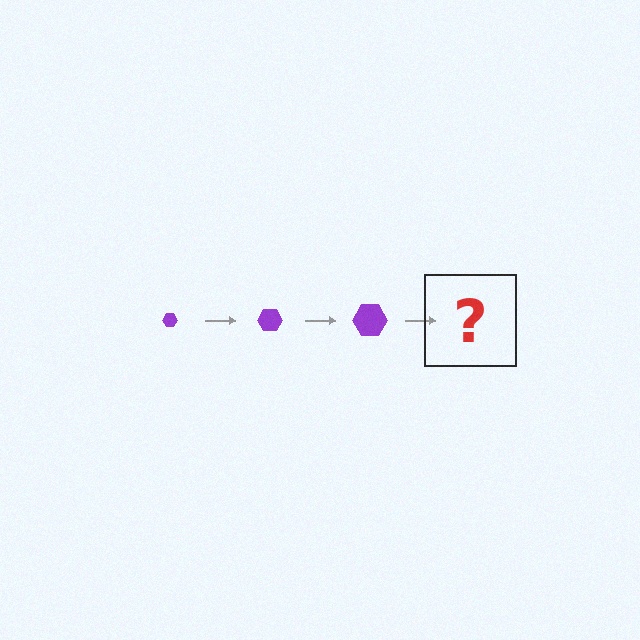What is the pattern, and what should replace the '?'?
The pattern is that the hexagon gets progressively larger each step. The '?' should be a purple hexagon, larger than the previous one.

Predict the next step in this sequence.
The next step is a purple hexagon, larger than the previous one.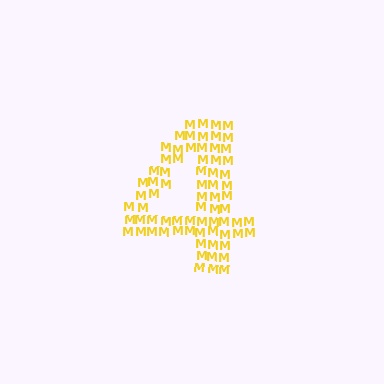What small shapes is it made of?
It is made of small letter M's.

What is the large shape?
The large shape is the digit 4.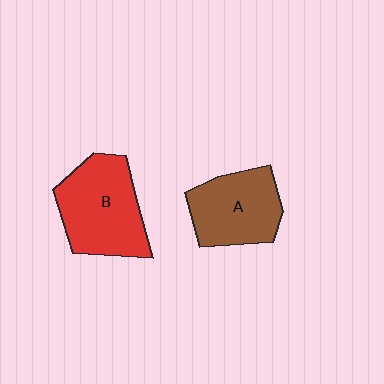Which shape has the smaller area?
Shape A (brown).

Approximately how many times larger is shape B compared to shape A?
Approximately 1.2 times.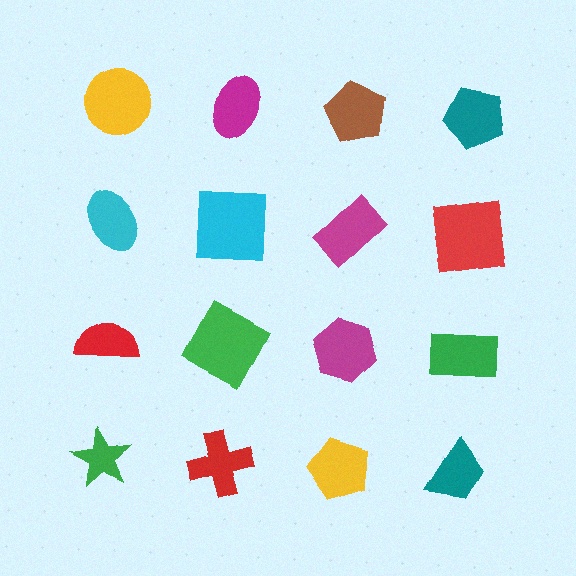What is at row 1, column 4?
A teal pentagon.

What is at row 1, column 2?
A magenta ellipse.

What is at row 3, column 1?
A red semicircle.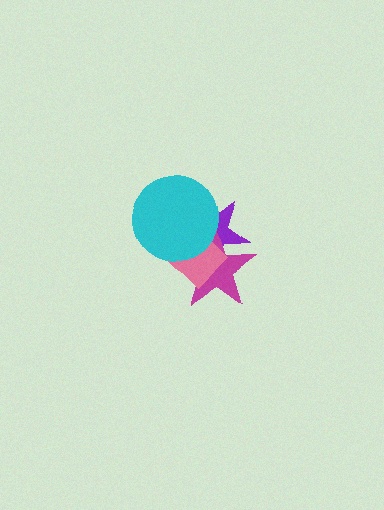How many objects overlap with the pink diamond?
3 objects overlap with the pink diamond.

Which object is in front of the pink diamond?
The cyan circle is in front of the pink diamond.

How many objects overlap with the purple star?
3 objects overlap with the purple star.